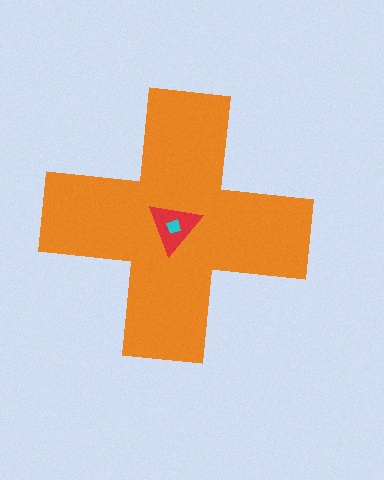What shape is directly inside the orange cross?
The red triangle.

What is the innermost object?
The cyan diamond.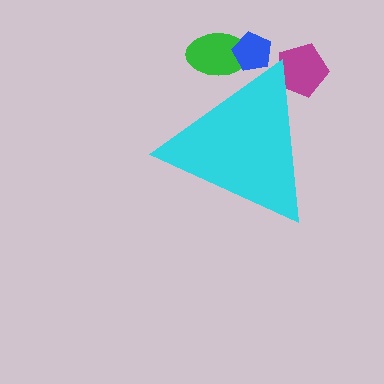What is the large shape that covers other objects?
A cyan triangle.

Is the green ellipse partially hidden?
Yes, the green ellipse is partially hidden behind the cyan triangle.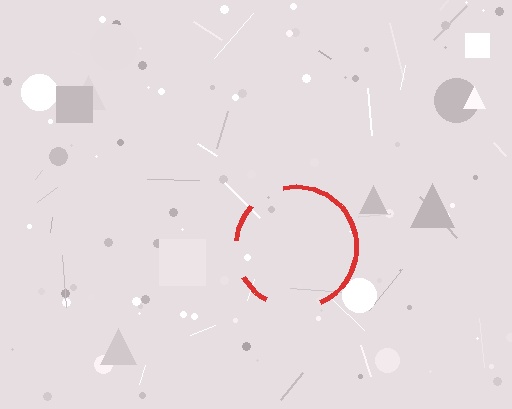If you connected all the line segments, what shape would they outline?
They would outline a circle.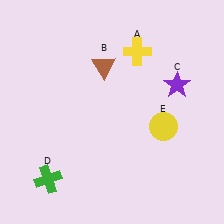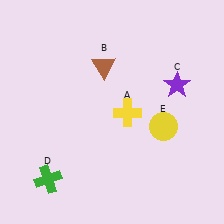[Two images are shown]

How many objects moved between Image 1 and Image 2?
1 object moved between the two images.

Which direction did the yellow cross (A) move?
The yellow cross (A) moved down.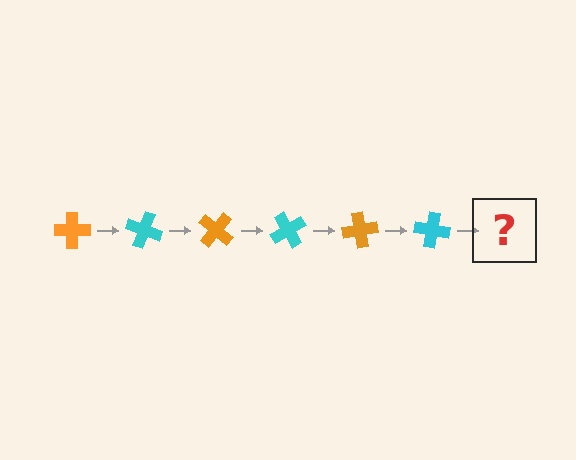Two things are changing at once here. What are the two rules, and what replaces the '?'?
The two rules are that it rotates 20 degrees each step and the color cycles through orange and cyan. The '?' should be an orange cross, rotated 120 degrees from the start.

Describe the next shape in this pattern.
It should be an orange cross, rotated 120 degrees from the start.